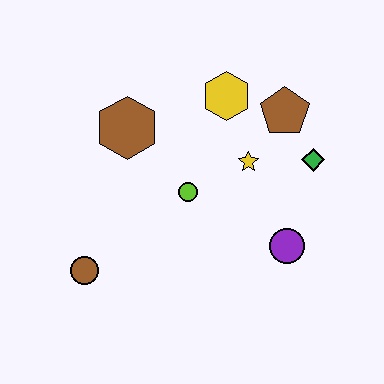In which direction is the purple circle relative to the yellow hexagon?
The purple circle is below the yellow hexagon.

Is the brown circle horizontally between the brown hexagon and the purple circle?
No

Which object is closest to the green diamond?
The brown pentagon is closest to the green diamond.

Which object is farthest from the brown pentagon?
The brown circle is farthest from the brown pentagon.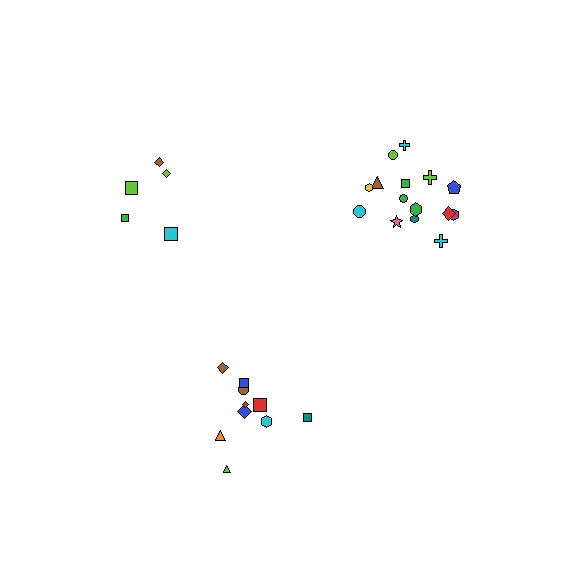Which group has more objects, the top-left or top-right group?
The top-right group.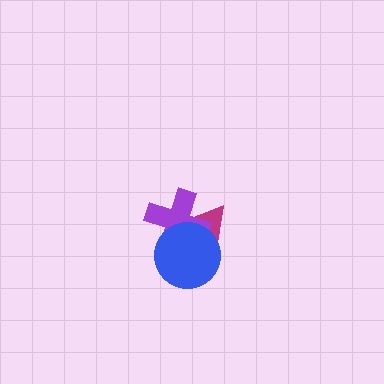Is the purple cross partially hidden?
Yes, it is partially covered by another shape.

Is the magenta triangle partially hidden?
Yes, it is partially covered by another shape.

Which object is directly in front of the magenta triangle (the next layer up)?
The purple cross is directly in front of the magenta triangle.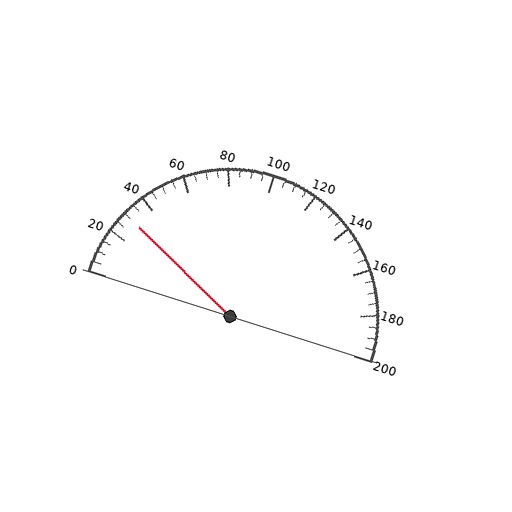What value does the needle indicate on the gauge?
The needle indicates approximately 30.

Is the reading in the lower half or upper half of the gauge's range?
The reading is in the lower half of the range (0 to 200).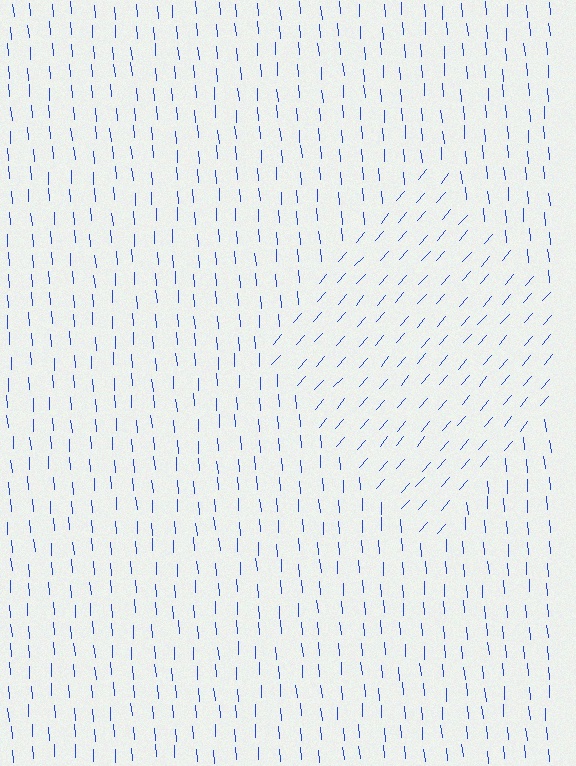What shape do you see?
I see a diamond.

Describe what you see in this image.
The image is filled with small blue line segments. A diamond region in the image has lines oriented differently from the surrounding lines, creating a visible texture boundary.